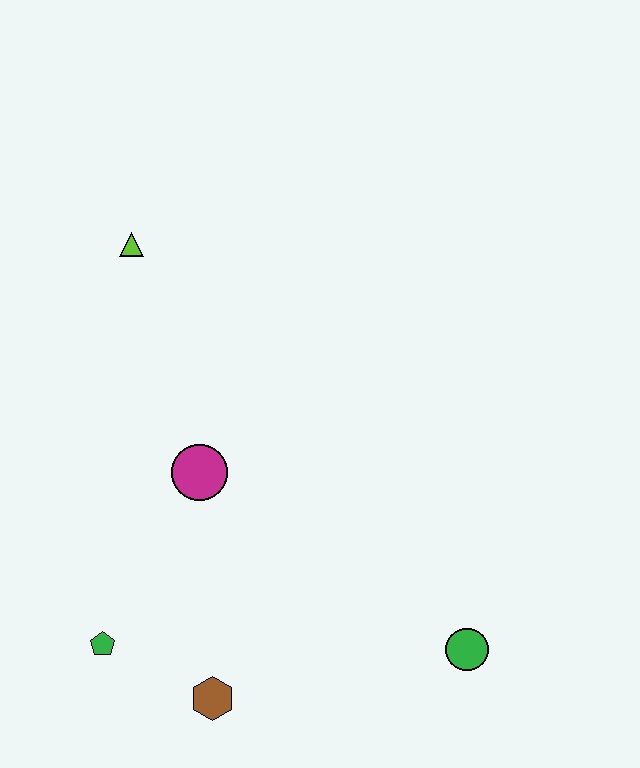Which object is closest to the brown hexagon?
The green pentagon is closest to the brown hexagon.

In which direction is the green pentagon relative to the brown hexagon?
The green pentagon is to the left of the brown hexagon.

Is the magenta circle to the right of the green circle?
No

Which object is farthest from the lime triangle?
The green circle is farthest from the lime triangle.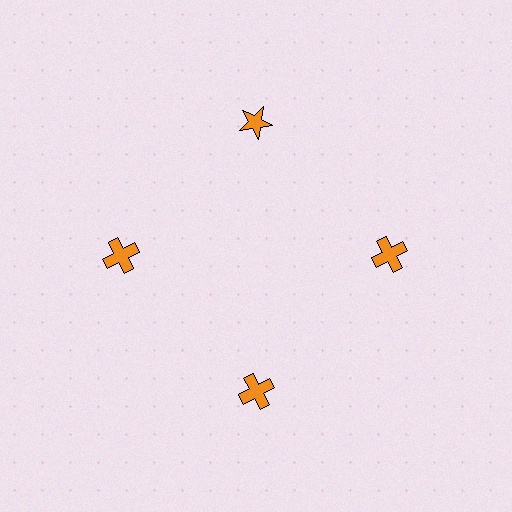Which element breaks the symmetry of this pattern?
The orange star at roughly the 12 o'clock position breaks the symmetry. All other shapes are orange crosses.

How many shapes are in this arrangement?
There are 4 shapes arranged in a ring pattern.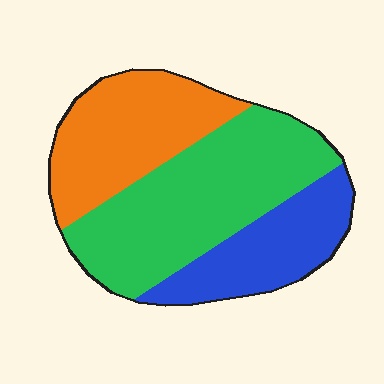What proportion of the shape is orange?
Orange covers around 30% of the shape.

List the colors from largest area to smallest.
From largest to smallest: green, orange, blue.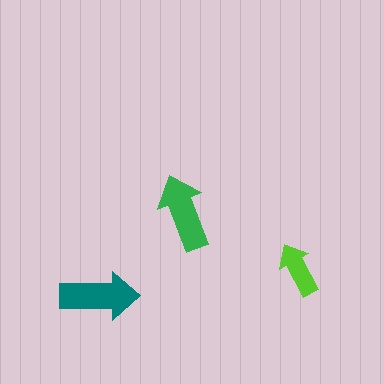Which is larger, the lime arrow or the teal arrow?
The teal one.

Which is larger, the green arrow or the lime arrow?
The green one.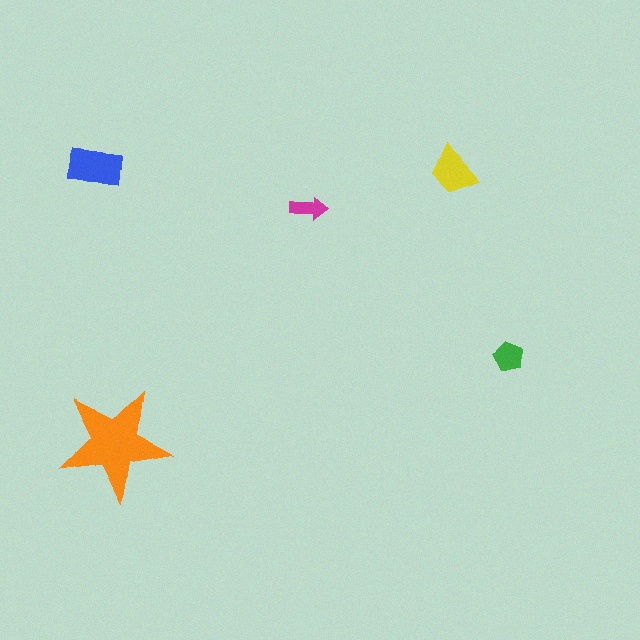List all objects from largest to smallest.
The orange star, the blue rectangle, the yellow trapezoid, the green pentagon, the magenta arrow.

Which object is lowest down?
The orange star is bottommost.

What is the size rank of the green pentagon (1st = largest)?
4th.